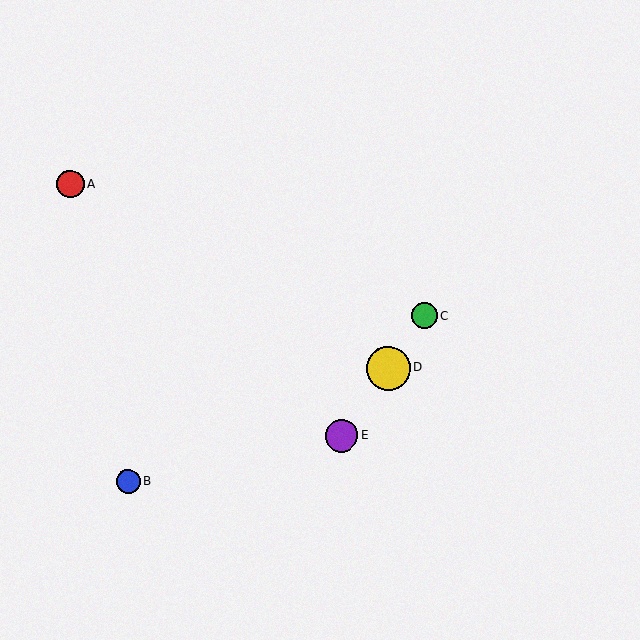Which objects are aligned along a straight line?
Objects C, D, E are aligned along a straight line.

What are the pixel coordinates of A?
Object A is at (70, 184).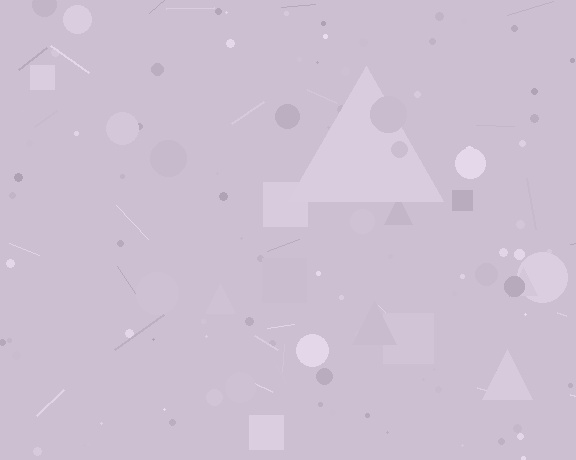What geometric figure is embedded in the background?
A triangle is embedded in the background.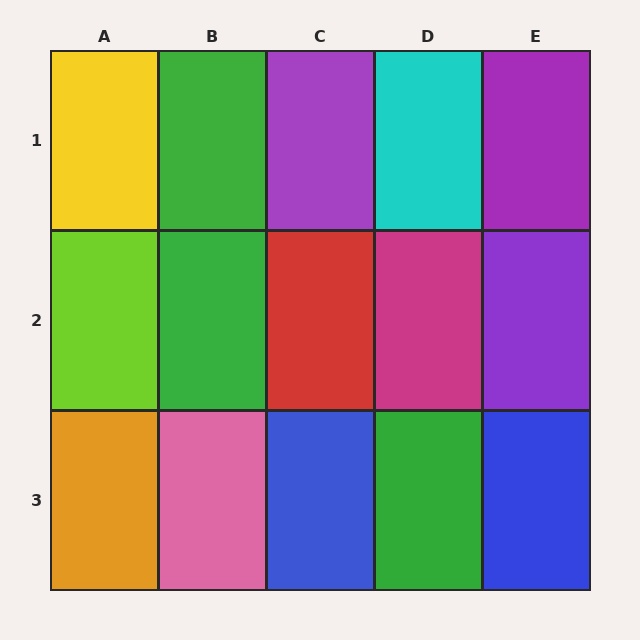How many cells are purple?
3 cells are purple.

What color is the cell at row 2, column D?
Magenta.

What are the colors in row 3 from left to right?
Orange, pink, blue, green, blue.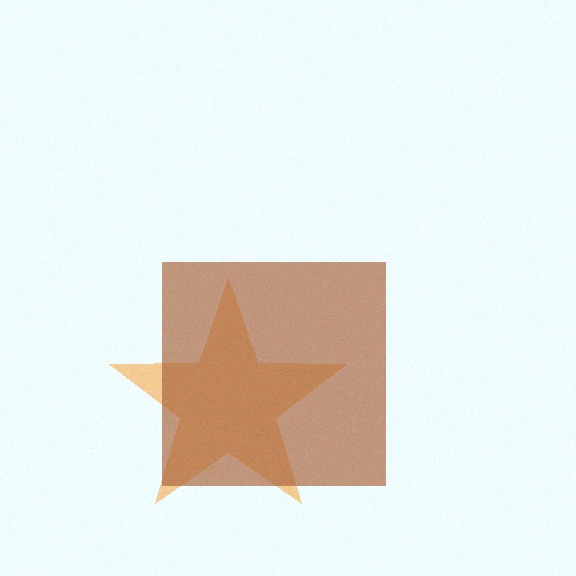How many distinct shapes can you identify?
There are 2 distinct shapes: an orange star, a brown square.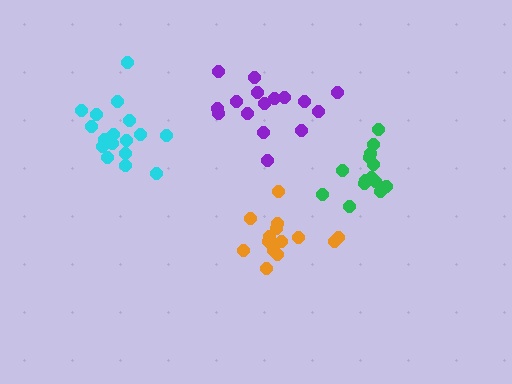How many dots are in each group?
Group 1: 16 dots, Group 2: 17 dots, Group 3: 15 dots, Group 4: 14 dots (62 total).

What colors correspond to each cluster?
The clusters are colored: purple, cyan, green, orange.